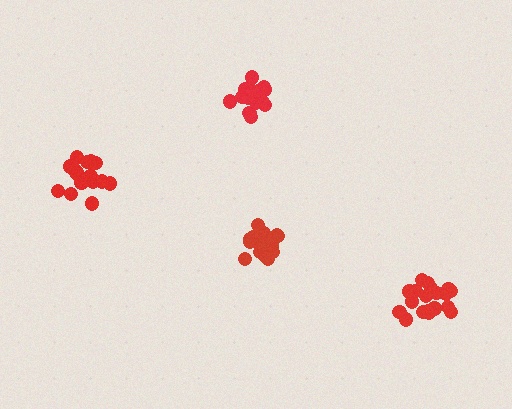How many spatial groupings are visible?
There are 4 spatial groupings.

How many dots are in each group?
Group 1: 20 dots, Group 2: 16 dots, Group 3: 16 dots, Group 4: 20 dots (72 total).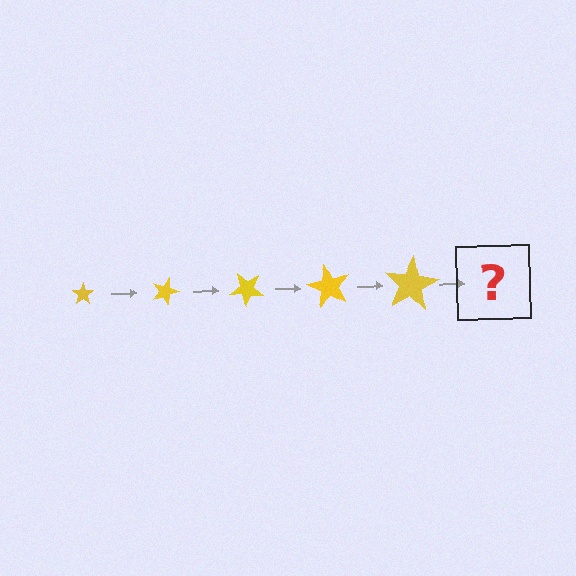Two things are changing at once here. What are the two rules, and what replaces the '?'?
The two rules are that the star grows larger each step and it rotates 20 degrees each step. The '?' should be a star, larger than the previous one and rotated 100 degrees from the start.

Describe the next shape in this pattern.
It should be a star, larger than the previous one and rotated 100 degrees from the start.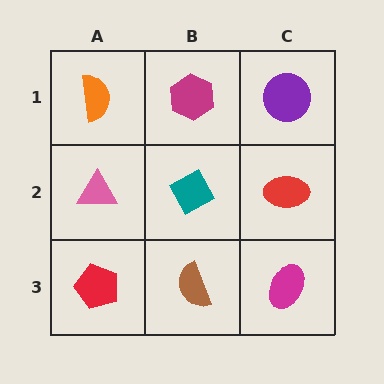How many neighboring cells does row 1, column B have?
3.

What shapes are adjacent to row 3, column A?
A pink triangle (row 2, column A), a brown semicircle (row 3, column B).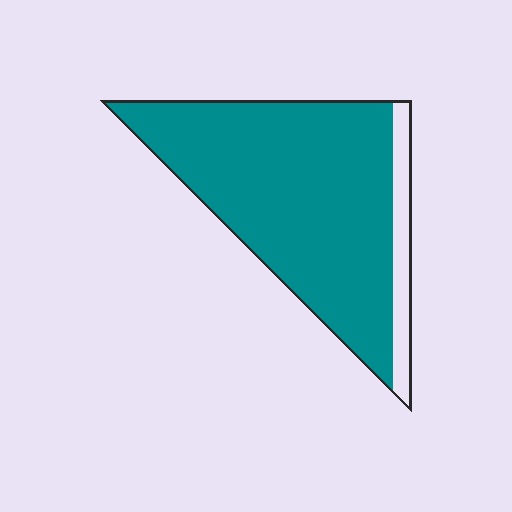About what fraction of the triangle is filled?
About seven eighths (7/8).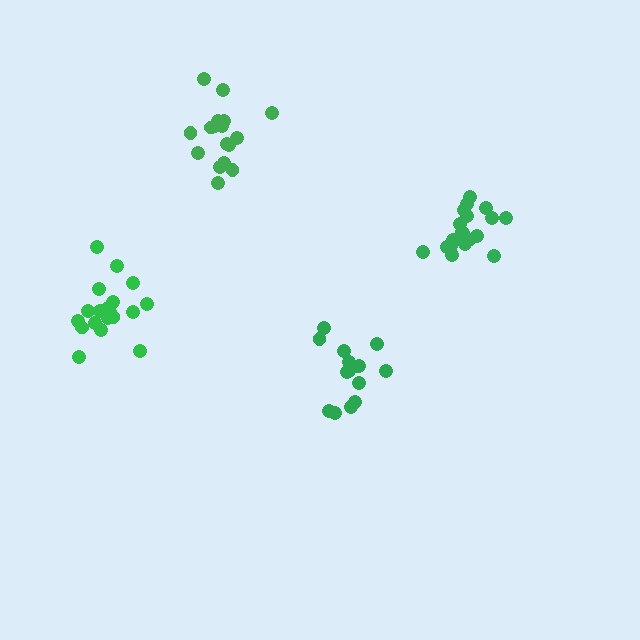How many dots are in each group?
Group 1: 15 dots, Group 2: 19 dots, Group 3: 19 dots, Group 4: 19 dots (72 total).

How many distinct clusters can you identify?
There are 4 distinct clusters.